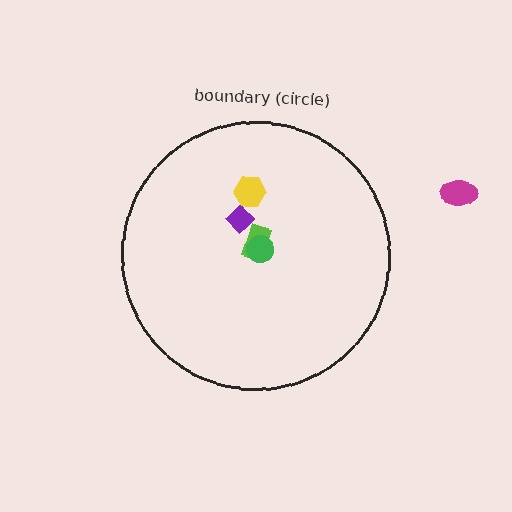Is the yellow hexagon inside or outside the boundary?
Inside.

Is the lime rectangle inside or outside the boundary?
Inside.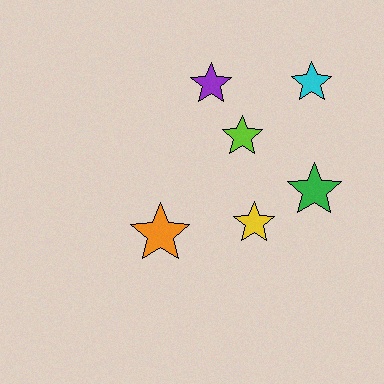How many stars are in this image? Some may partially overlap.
There are 6 stars.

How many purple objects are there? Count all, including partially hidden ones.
There is 1 purple object.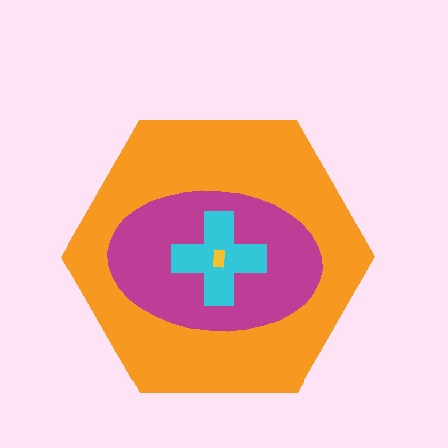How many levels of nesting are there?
4.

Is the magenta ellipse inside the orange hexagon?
Yes.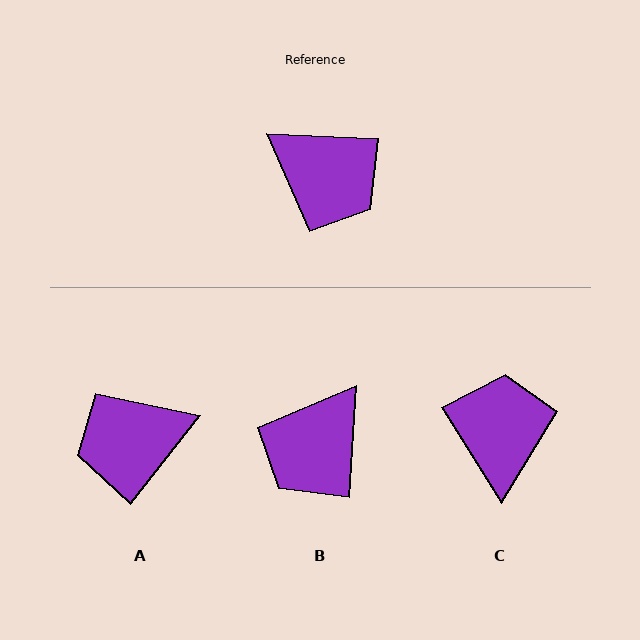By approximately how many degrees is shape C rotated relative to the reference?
Approximately 125 degrees counter-clockwise.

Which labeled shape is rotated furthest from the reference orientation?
A, about 126 degrees away.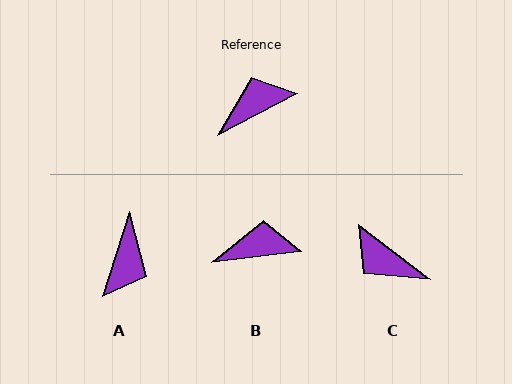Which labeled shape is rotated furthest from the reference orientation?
A, about 135 degrees away.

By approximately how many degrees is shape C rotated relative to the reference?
Approximately 115 degrees counter-clockwise.